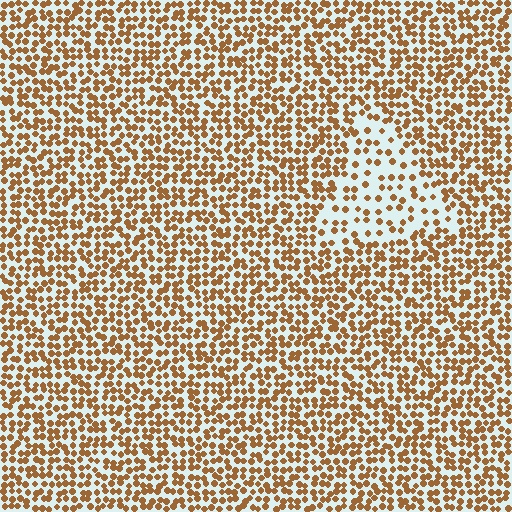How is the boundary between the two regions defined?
The boundary is defined by a change in element density (approximately 2.1x ratio). All elements are the same color, size, and shape.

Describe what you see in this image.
The image contains small brown elements arranged at two different densities. A triangle-shaped region is visible where the elements are less densely packed than the surrounding area.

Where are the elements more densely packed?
The elements are more densely packed outside the triangle boundary.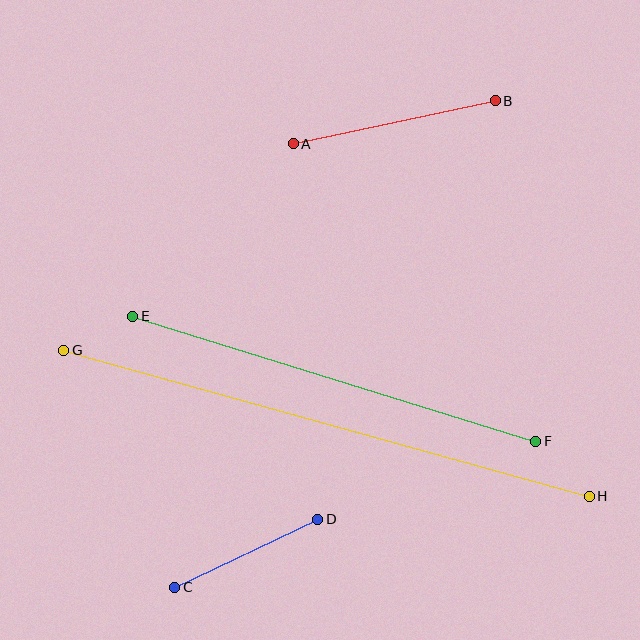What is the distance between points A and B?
The distance is approximately 207 pixels.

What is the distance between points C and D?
The distance is approximately 159 pixels.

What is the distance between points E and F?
The distance is approximately 422 pixels.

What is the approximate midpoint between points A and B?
The midpoint is at approximately (394, 122) pixels.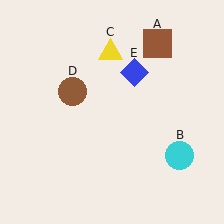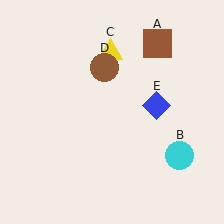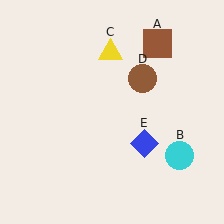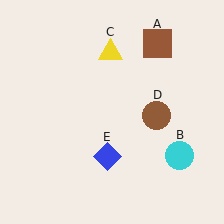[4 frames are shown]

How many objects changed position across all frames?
2 objects changed position: brown circle (object D), blue diamond (object E).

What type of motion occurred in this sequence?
The brown circle (object D), blue diamond (object E) rotated clockwise around the center of the scene.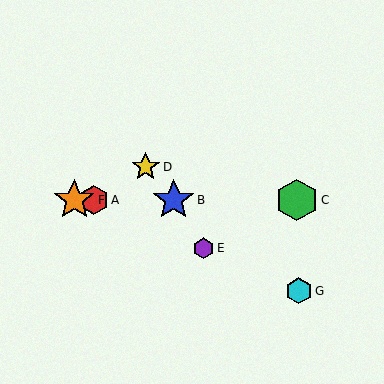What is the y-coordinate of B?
Object B is at y≈200.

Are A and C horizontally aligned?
Yes, both are at y≈200.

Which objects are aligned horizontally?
Objects A, B, C, F are aligned horizontally.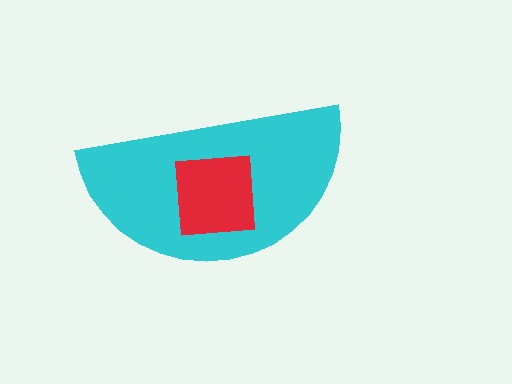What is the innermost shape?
The red square.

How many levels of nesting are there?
2.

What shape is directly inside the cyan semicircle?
The red square.